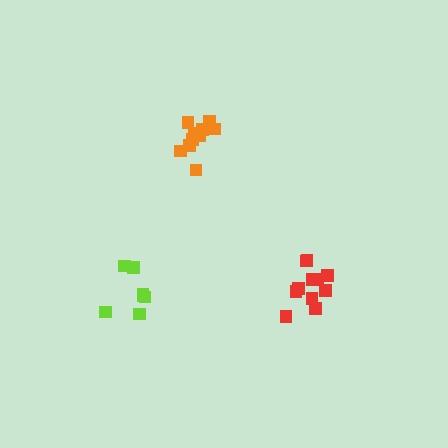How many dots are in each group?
Group 1: 11 dots, Group 2: 7 dots, Group 3: 10 dots (28 total).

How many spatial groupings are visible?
There are 3 spatial groupings.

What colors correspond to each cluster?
The clusters are colored: red, lime, orange.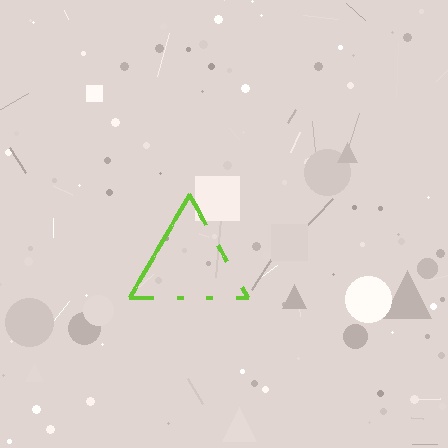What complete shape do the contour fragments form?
The contour fragments form a triangle.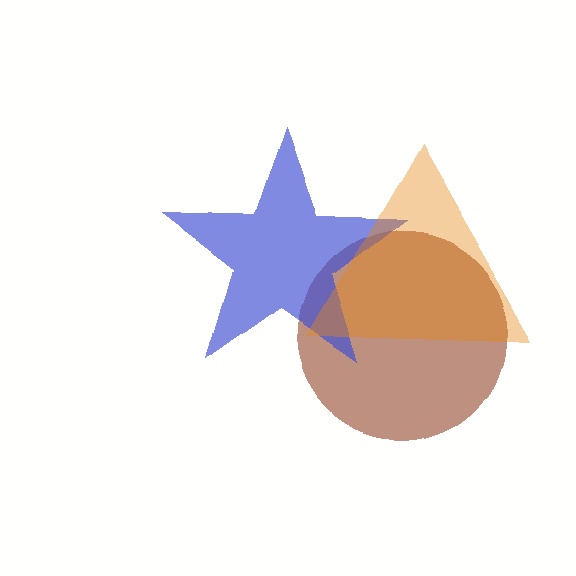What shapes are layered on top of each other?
The layered shapes are: a brown circle, a blue star, an orange triangle.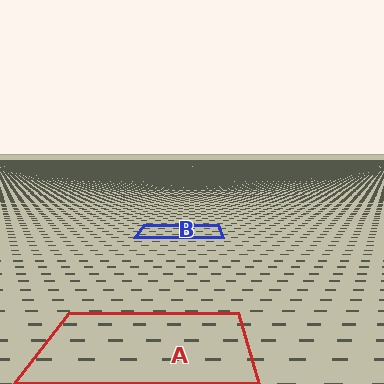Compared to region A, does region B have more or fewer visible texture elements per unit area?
Region B has more texture elements per unit area — they are packed more densely because it is farther away.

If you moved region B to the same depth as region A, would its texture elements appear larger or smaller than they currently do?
They would appear larger. At a closer depth, the same texture elements are projected at a bigger on-screen size.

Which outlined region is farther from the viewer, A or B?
Region B is farther from the viewer — the texture elements inside it appear smaller and more densely packed.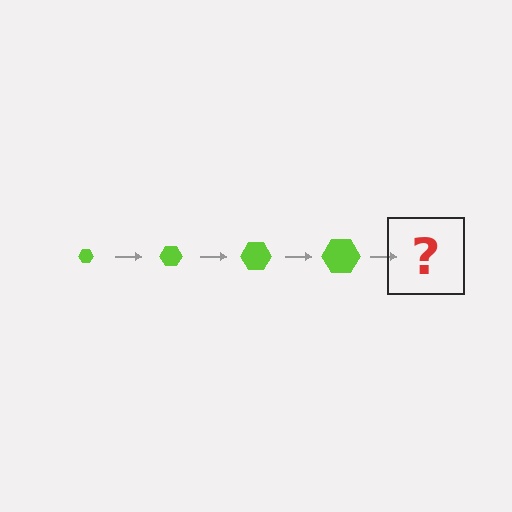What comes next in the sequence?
The next element should be a lime hexagon, larger than the previous one.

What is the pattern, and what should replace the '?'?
The pattern is that the hexagon gets progressively larger each step. The '?' should be a lime hexagon, larger than the previous one.